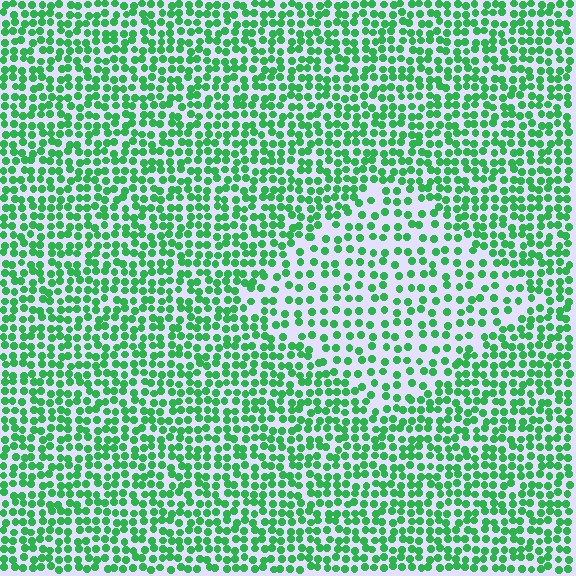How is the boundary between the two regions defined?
The boundary is defined by a change in element density (approximately 1.8x ratio). All elements are the same color, size, and shape.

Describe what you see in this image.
The image contains small green elements arranged at two different densities. A diamond-shaped region is visible where the elements are less densely packed than the surrounding area.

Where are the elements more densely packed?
The elements are more densely packed outside the diamond boundary.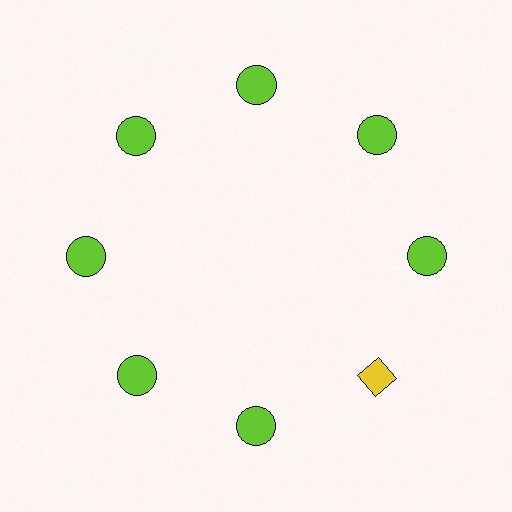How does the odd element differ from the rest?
It differs in both color (yellow instead of lime) and shape (diamond instead of circle).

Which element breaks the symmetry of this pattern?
The yellow diamond at roughly the 4 o'clock position breaks the symmetry. All other shapes are lime circles.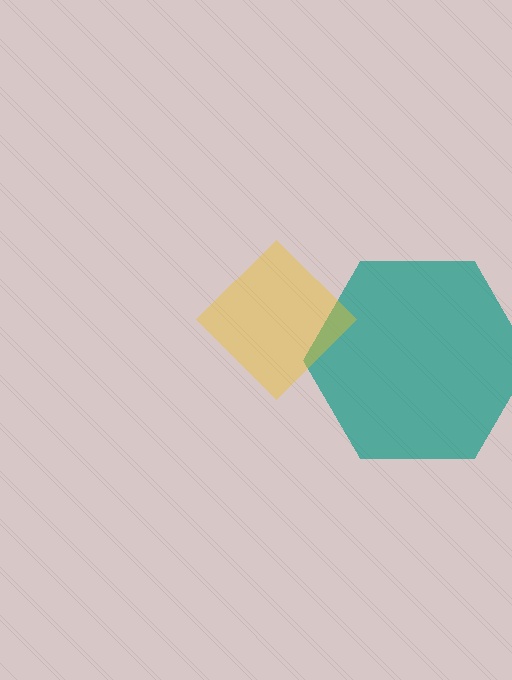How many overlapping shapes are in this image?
There are 2 overlapping shapes in the image.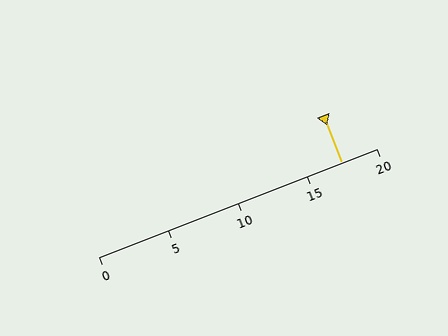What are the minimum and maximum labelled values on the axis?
The axis runs from 0 to 20.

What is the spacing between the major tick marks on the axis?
The major ticks are spaced 5 apart.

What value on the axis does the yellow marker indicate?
The marker indicates approximately 17.5.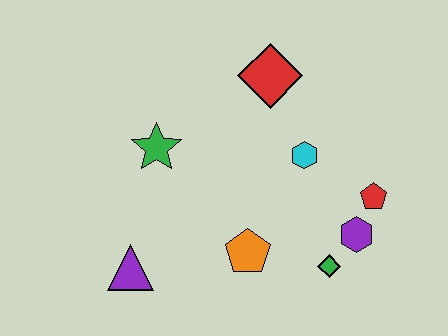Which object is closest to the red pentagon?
The purple hexagon is closest to the red pentagon.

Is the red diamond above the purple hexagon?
Yes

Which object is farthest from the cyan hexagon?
The purple triangle is farthest from the cyan hexagon.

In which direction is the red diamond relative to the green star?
The red diamond is to the right of the green star.